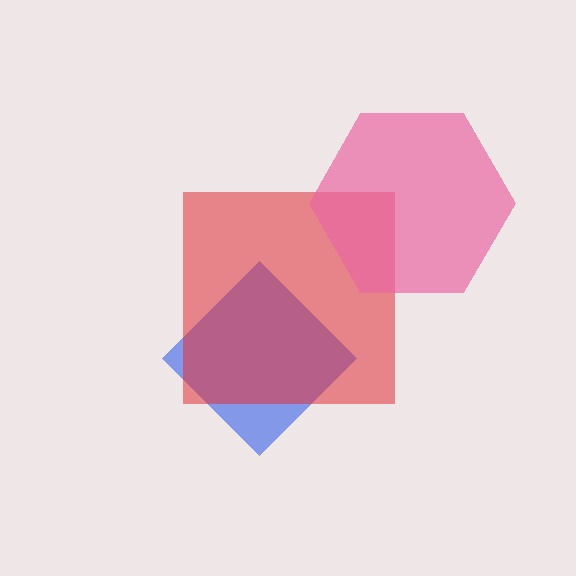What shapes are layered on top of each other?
The layered shapes are: a blue diamond, a red square, a pink hexagon.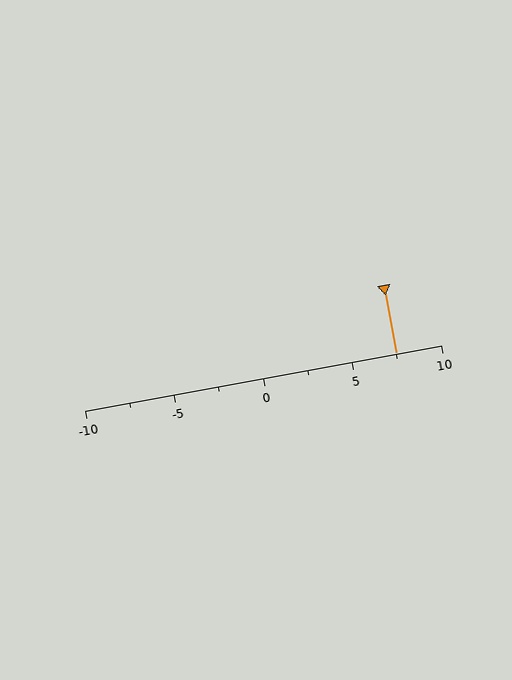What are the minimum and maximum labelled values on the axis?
The axis runs from -10 to 10.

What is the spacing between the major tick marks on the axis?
The major ticks are spaced 5 apart.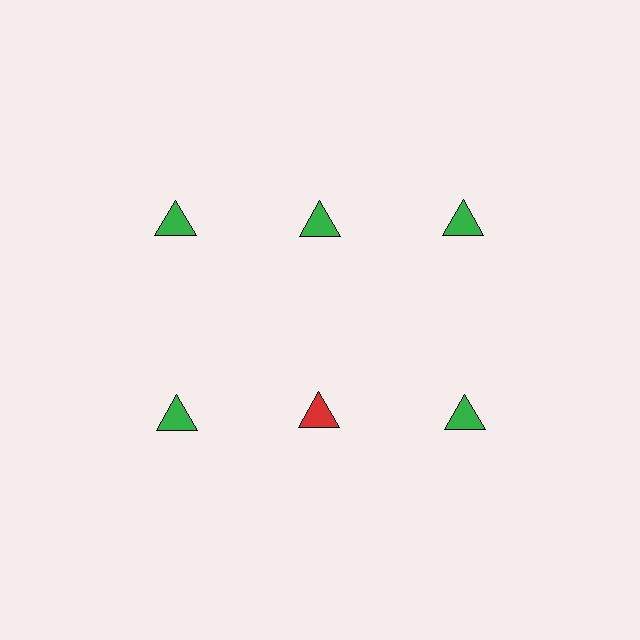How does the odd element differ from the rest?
It has a different color: red instead of green.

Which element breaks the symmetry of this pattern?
The red triangle in the second row, second from left column breaks the symmetry. All other shapes are green triangles.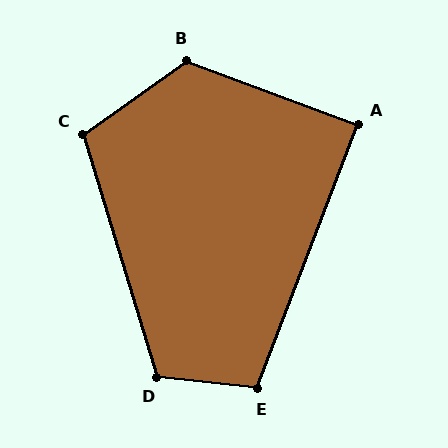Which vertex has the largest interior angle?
B, at approximately 125 degrees.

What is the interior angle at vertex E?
Approximately 105 degrees (obtuse).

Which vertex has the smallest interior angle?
A, at approximately 89 degrees.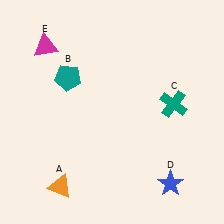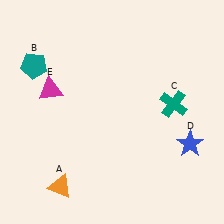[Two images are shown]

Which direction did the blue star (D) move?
The blue star (D) moved up.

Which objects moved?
The objects that moved are: the teal pentagon (B), the blue star (D), the magenta triangle (E).